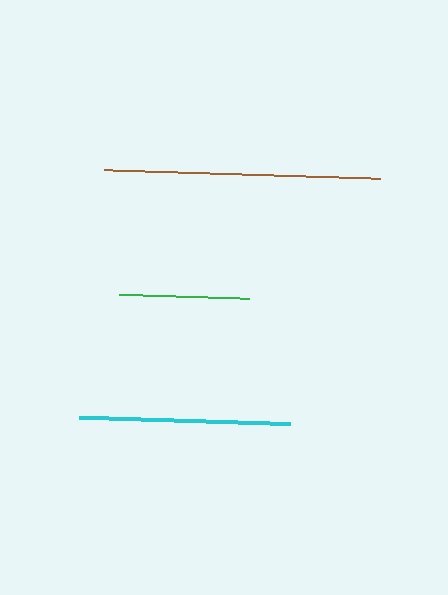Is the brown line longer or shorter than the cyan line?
The brown line is longer than the cyan line.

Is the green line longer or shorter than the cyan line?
The cyan line is longer than the green line.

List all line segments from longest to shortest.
From longest to shortest: brown, cyan, green.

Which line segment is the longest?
The brown line is the longest at approximately 276 pixels.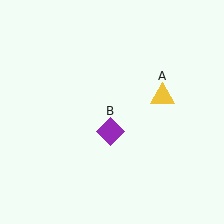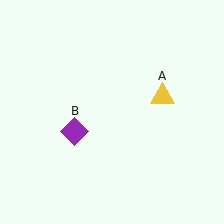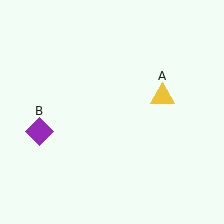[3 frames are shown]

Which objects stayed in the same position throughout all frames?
Yellow triangle (object A) remained stationary.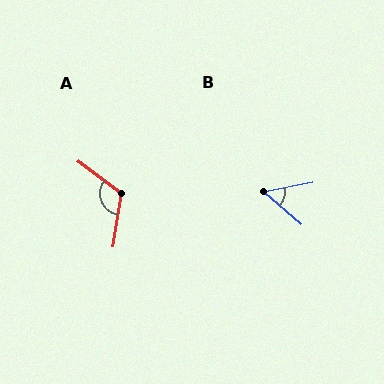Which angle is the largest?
A, at approximately 118 degrees.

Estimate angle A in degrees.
Approximately 118 degrees.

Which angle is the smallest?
B, at approximately 52 degrees.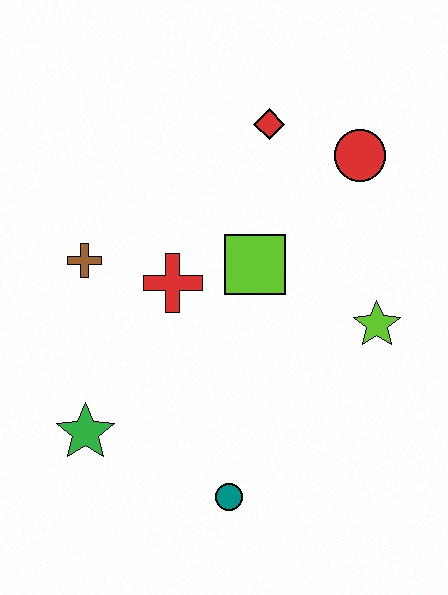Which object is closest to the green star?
The teal circle is closest to the green star.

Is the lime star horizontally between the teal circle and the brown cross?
No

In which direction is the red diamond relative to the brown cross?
The red diamond is to the right of the brown cross.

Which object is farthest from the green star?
The red circle is farthest from the green star.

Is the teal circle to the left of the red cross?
No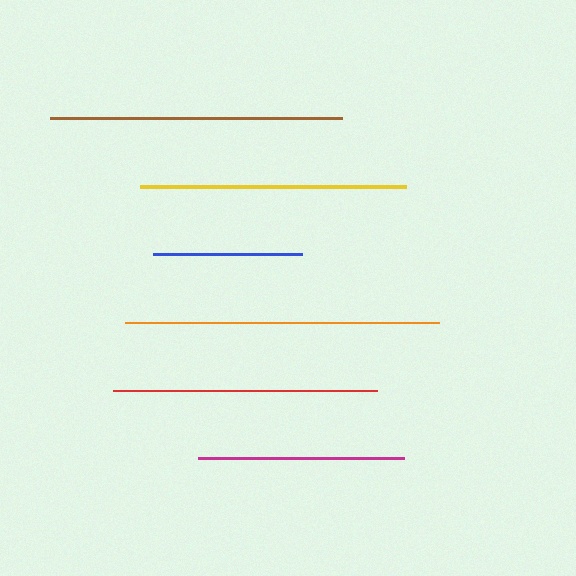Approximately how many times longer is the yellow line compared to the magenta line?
The yellow line is approximately 1.3 times the length of the magenta line.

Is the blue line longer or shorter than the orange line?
The orange line is longer than the blue line.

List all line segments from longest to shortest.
From longest to shortest: orange, brown, yellow, red, magenta, blue.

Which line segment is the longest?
The orange line is the longest at approximately 315 pixels.